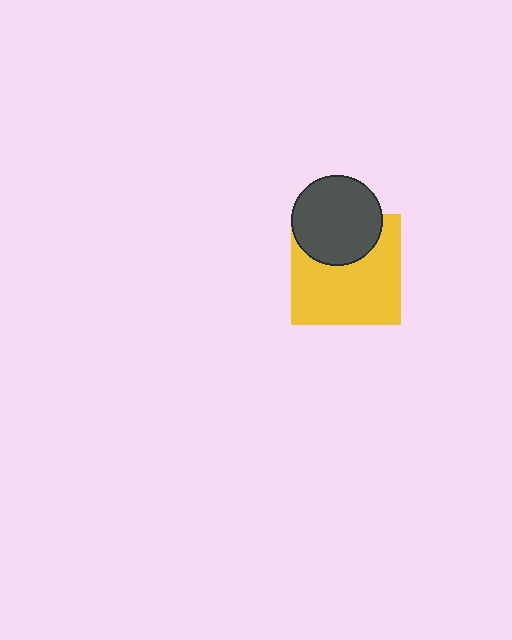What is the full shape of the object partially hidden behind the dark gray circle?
The partially hidden object is a yellow square.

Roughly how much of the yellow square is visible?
Most of it is visible (roughly 68%).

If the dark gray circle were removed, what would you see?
You would see the complete yellow square.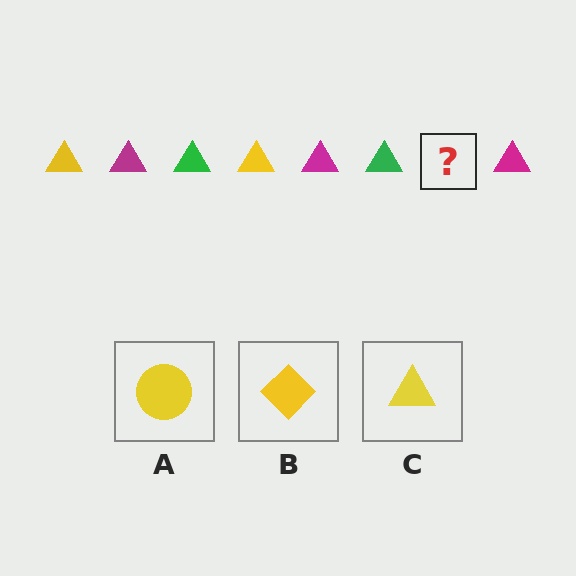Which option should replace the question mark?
Option C.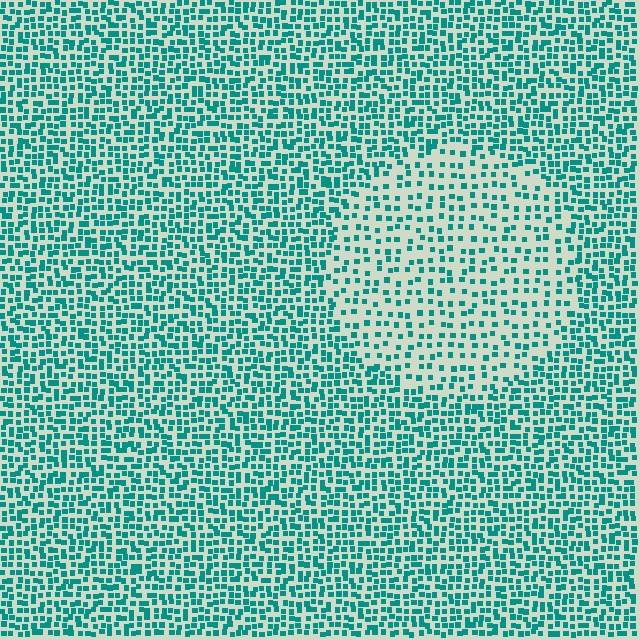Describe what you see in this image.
The image contains small teal elements arranged at two different densities. A circle-shaped region is visible where the elements are less densely packed than the surrounding area.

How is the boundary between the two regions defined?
The boundary is defined by a change in element density (approximately 2.0x ratio). All elements are the same color, size, and shape.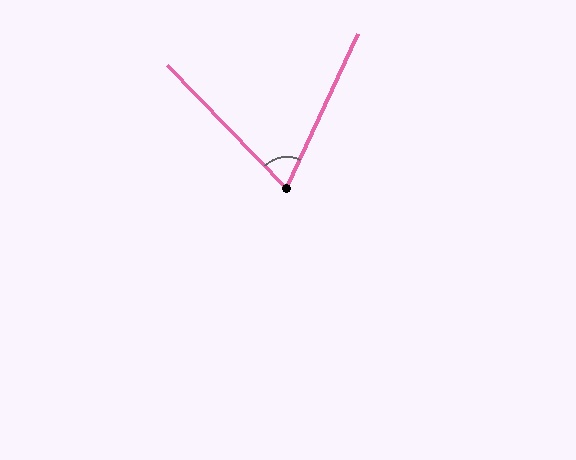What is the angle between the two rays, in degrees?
Approximately 69 degrees.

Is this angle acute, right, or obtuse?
It is acute.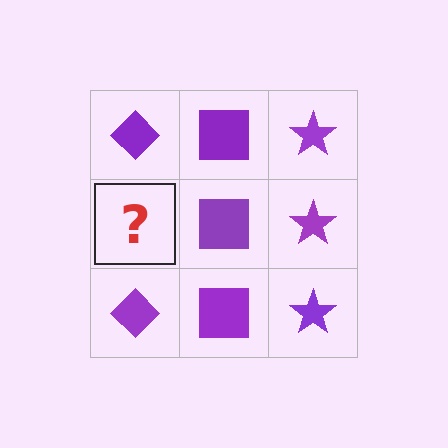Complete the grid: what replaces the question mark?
The question mark should be replaced with a purple diamond.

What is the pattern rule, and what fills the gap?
The rule is that each column has a consistent shape. The gap should be filled with a purple diamond.